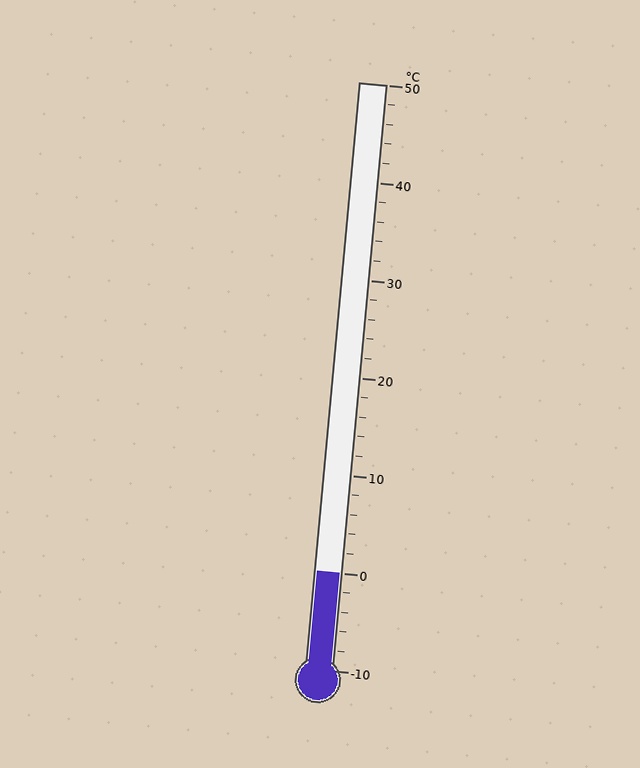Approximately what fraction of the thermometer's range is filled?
The thermometer is filled to approximately 15% of its range.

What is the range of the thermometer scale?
The thermometer scale ranges from -10°C to 50°C.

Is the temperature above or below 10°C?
The temperature is below 10°C.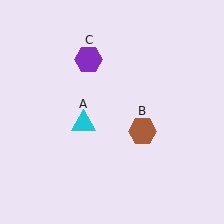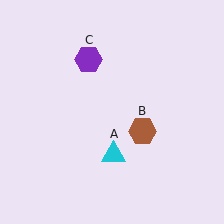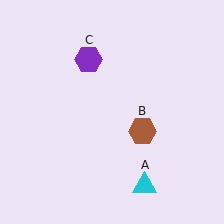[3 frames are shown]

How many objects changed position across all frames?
1 object changed position: cyan triangle (object A).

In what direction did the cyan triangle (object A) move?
The cyan triangle (object A) moved down and to the right.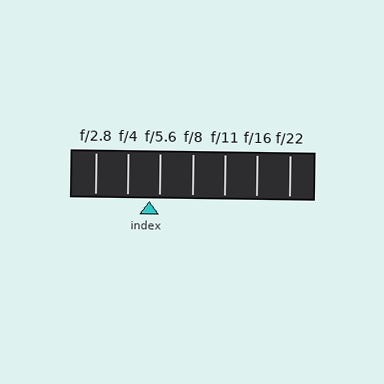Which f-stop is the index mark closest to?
The index mark is closest to f/5.6.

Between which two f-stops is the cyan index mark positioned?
The index mark is between f/4 and f/5.6.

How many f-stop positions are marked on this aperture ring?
There are 7 f-stop positions marked.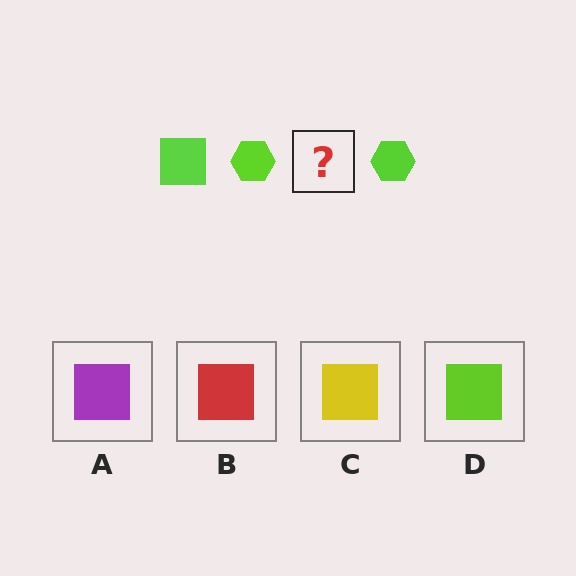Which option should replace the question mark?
Option D.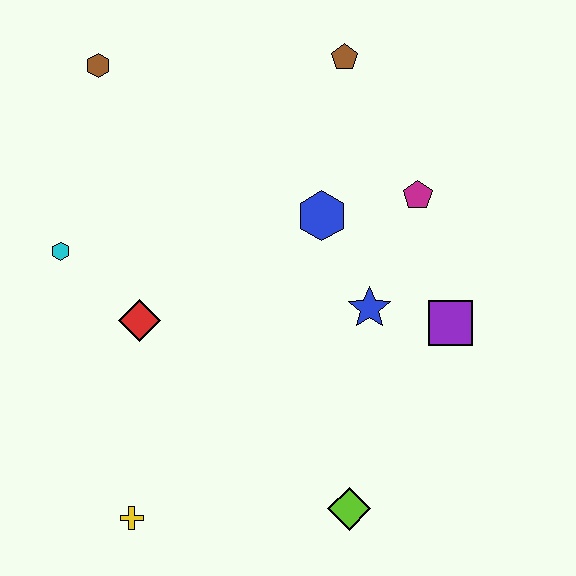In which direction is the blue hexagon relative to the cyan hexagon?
The blue hexagon is to the right of the cyan hexagon.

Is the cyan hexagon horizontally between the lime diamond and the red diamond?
No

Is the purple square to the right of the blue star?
Yes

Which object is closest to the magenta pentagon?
The blue hexagon is closest to the magenta pentagon.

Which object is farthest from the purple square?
The brown hexagon is farthest from the purple square.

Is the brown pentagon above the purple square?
Yes